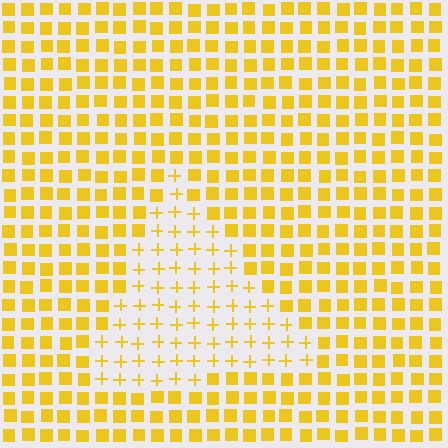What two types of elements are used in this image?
The image uses plus signs inside the triangle region and squares outside it.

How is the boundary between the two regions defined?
The boundary is defined by a change in element shape: plus signs inside vs. squares outside. All elements share the same color and spacing.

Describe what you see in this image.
The image is filled with small yellow elements arranged in a uniform grid. A triangle-shaped region contains plus signs, while the surrounding area contains squares. The boundary is defined purely by the change in element shape.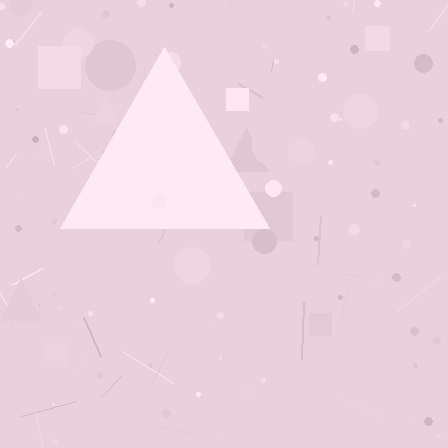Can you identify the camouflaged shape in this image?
The camouflaged shape is a triangle.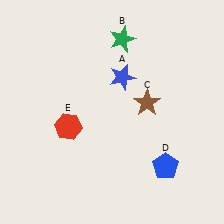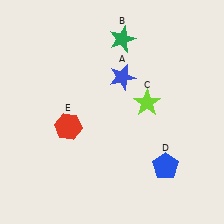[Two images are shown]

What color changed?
The star (C) changed from brown in Image 1 to lime in Image 2.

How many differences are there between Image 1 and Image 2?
There is 1 difference between the two images.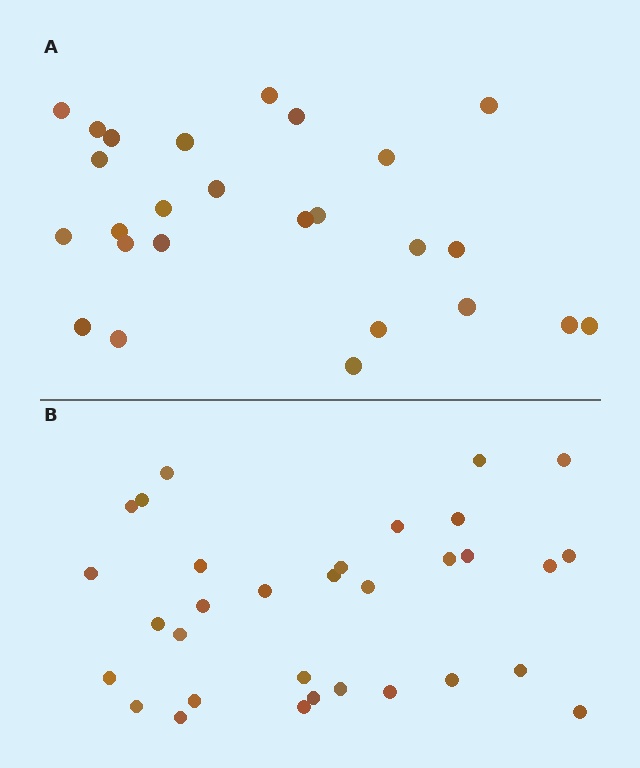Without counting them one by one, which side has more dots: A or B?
Region B (the bottom region) has more dots.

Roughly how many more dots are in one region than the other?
Region B has about 6 more dots than region A.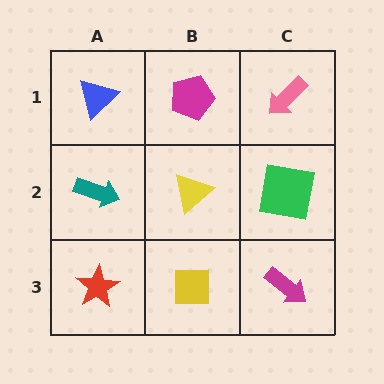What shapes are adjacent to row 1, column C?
A green square (row 2, column C), a magenta pentagon (row 1, column B).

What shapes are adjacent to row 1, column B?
A yellow triangle (row 2, column B), a blue triangle (row 1, column A), a pink arrow (row 1, column C).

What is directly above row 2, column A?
A blue triangle.